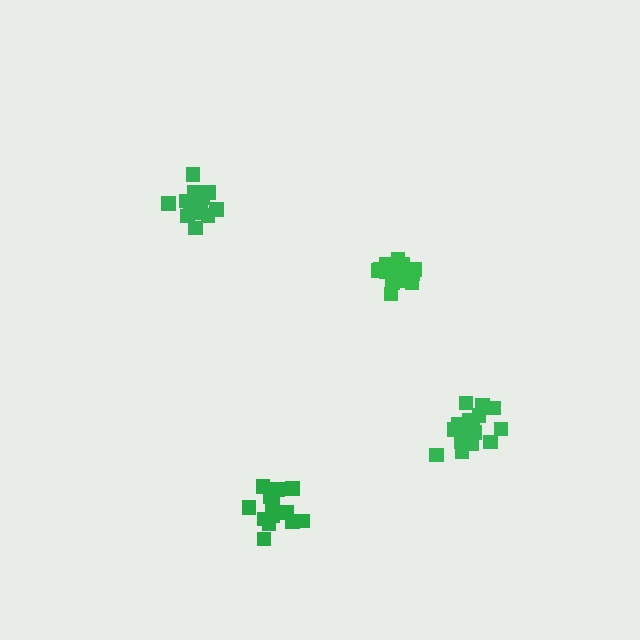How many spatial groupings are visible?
There are 4 spatial groupings.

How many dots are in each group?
Group 1: 18 dots, Group 2: 16 dots, Group 3: 14 dots, Group 4: 14 dots (62 total).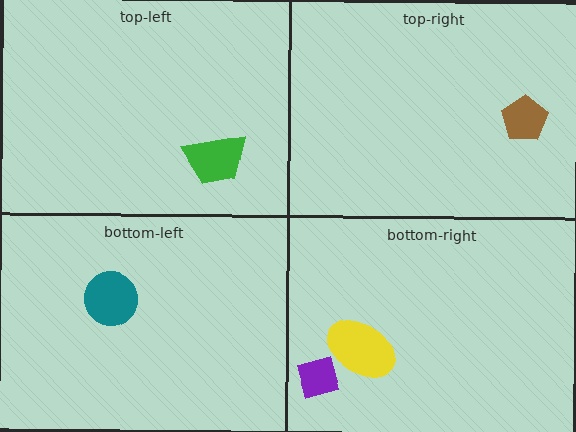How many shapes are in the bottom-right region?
2.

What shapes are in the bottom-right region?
The yellow ellipse, the purple square.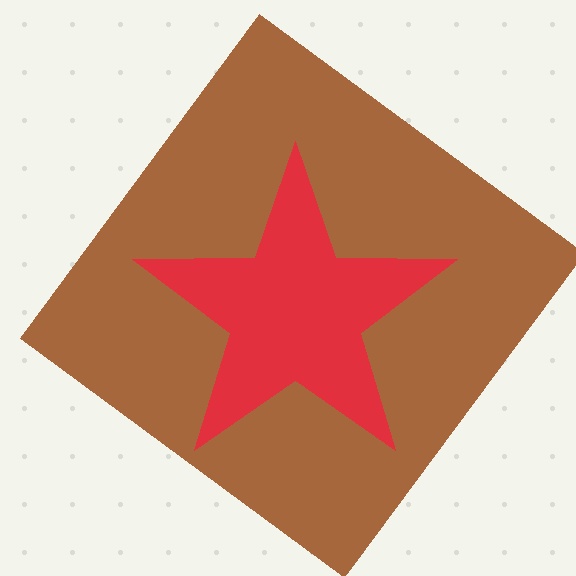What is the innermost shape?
The red star.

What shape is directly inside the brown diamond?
The red star.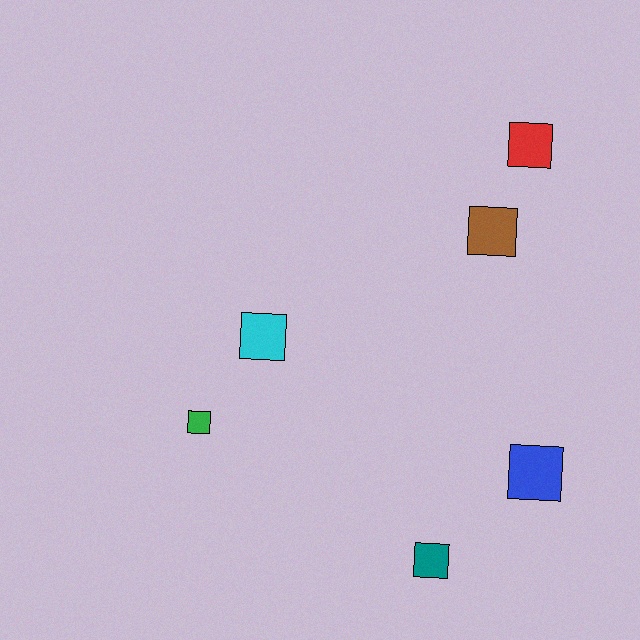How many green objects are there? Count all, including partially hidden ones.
There is 1 green object.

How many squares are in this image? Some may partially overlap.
There are 6 squares.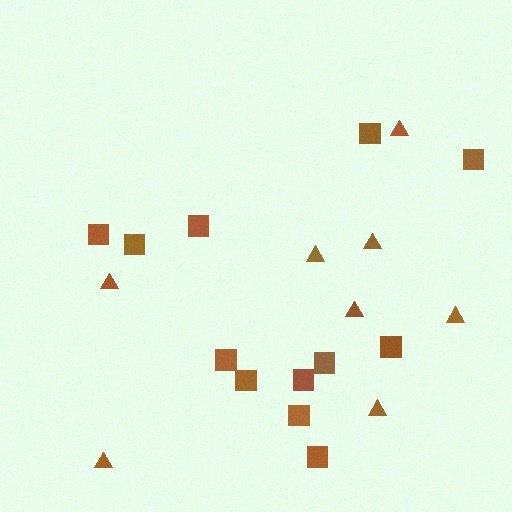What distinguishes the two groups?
There are 2 groups: one group of squares (12) and one group of triangles (8).